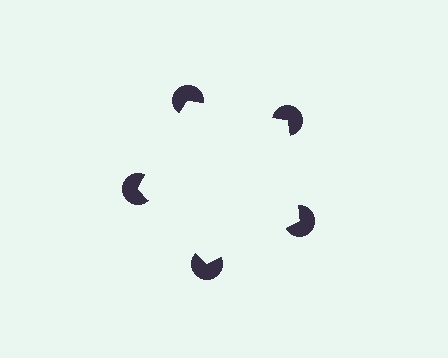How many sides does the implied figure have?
5 sides.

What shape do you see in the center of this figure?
An illusory pentagon — its edges are inferred from the aligned wedge cuts in the pac-man discs, not physically drawn.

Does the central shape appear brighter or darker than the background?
It typically appears slightly brighter than the background, even though no actual brightness change is drawn.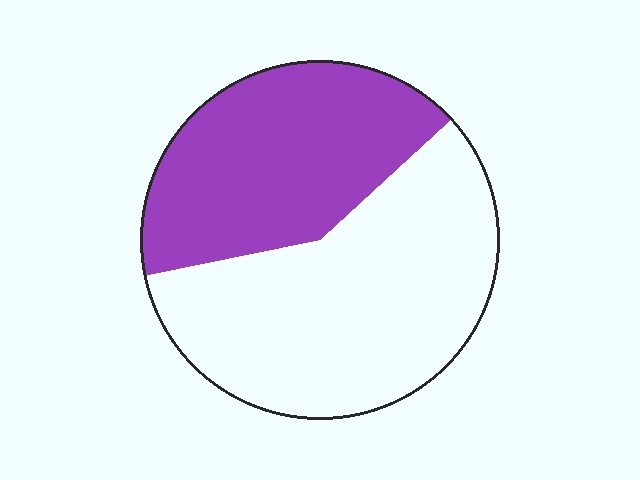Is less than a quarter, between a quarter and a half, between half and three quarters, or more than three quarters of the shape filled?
Between a quarter and a half.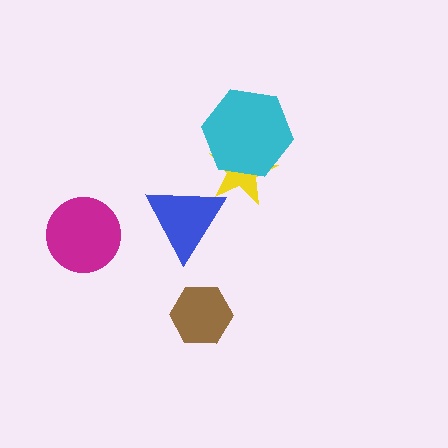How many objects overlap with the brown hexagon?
0 objects overlap with the brown hexagon.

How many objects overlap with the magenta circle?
0 objects overlap with the magenta circle.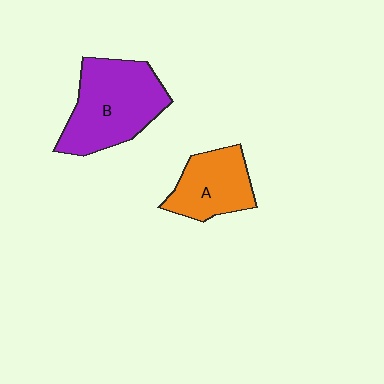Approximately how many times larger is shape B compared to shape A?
Approximately 1.6 times.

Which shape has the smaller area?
Shape A (orange).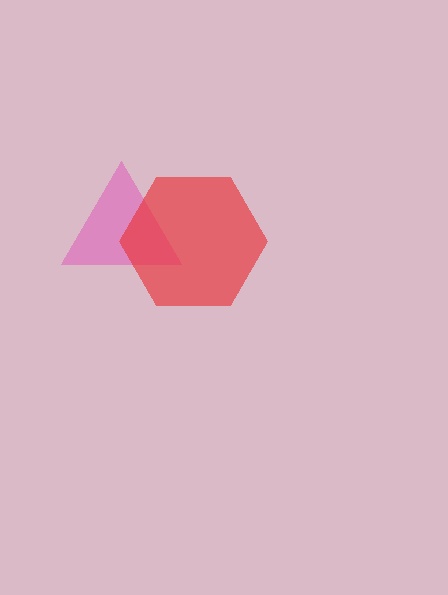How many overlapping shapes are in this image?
There are 2 overlapping shapes in the image.